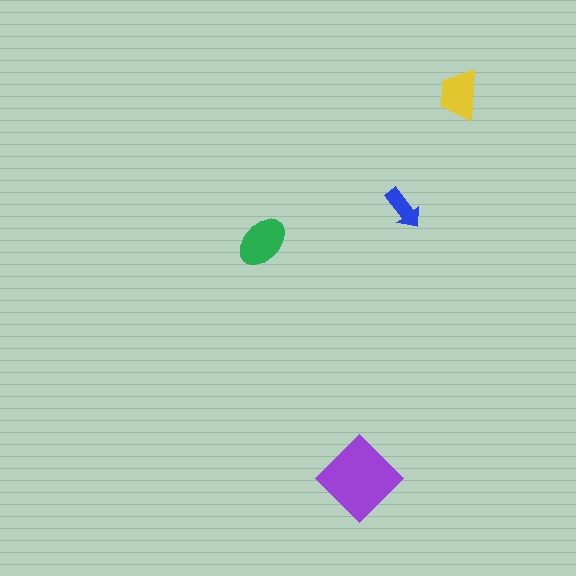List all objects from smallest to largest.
The blue arrow, the yellow trapezoid, the green ellipse, the purple diamond.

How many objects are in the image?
There are 4 objects in the image.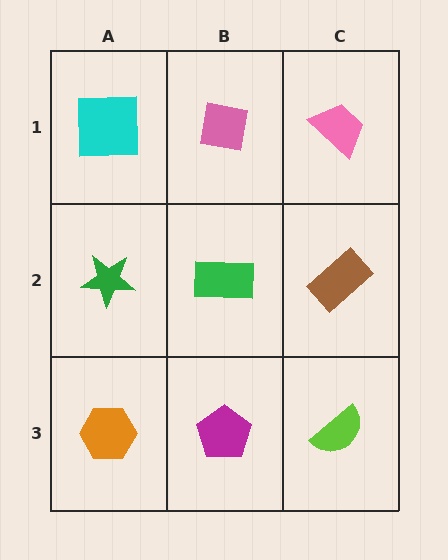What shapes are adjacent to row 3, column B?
A green rectangle (row 2, column B), an orange hexagon (row 3, column A), a lime semicircle (row 3, column C).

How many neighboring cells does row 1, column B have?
3.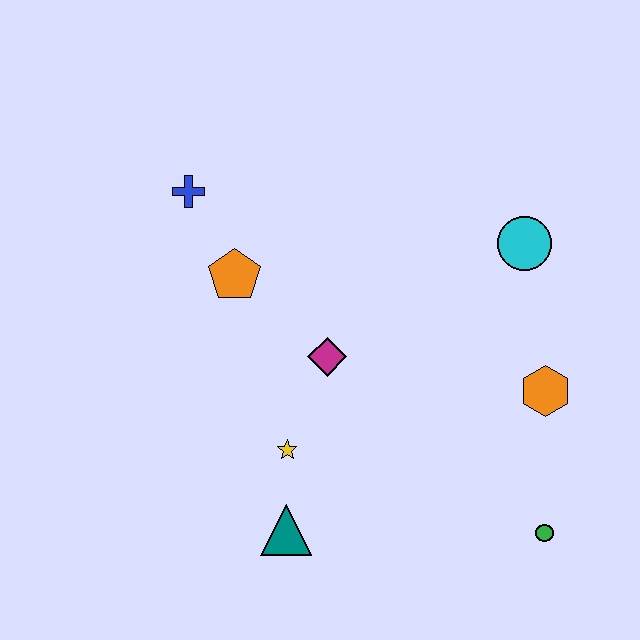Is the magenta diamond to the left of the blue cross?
No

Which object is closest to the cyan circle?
The orange hexagon is closest to the cyan circle.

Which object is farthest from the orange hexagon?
The blue cross is farthest from the orange hexagon.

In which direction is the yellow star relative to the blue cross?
The yellow star is below the blue cross.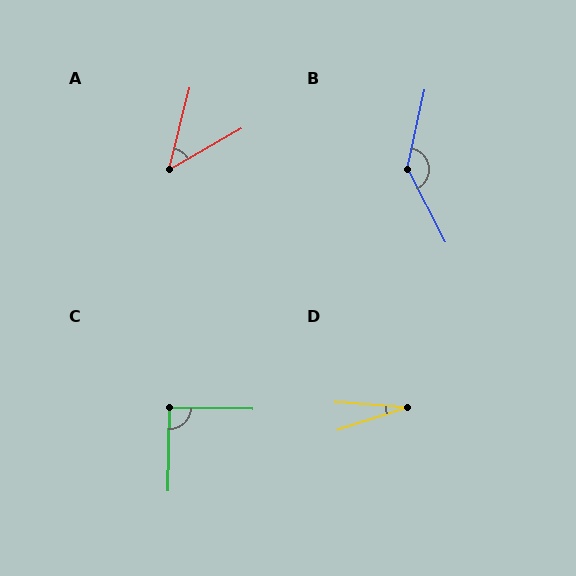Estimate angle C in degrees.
Approximately 90 degrees.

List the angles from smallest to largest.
D (23°), A (46°), C (90°), B (140°).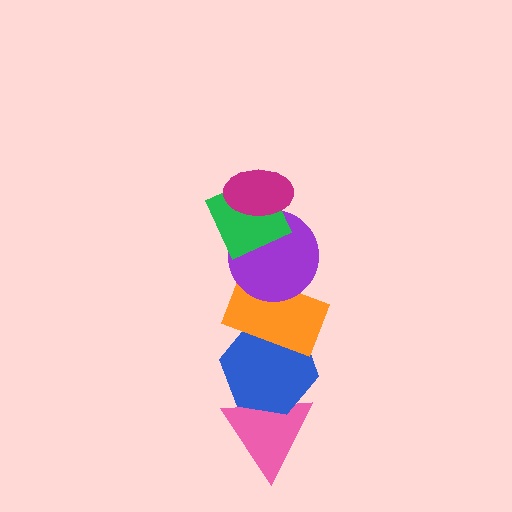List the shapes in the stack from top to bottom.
From top to bottom: the magenta ellipse, the green diamond, the purple circle, the orange rectangle, the blue hexagon, the pink triangle.